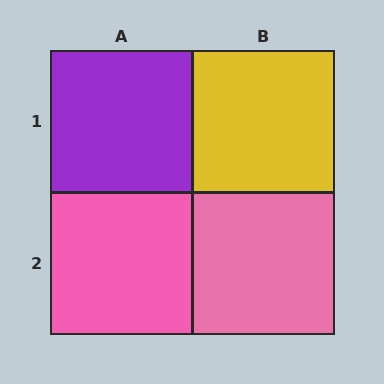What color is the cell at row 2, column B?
Pink.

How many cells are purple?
1 cell is purple.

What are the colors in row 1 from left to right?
Purple, yellow.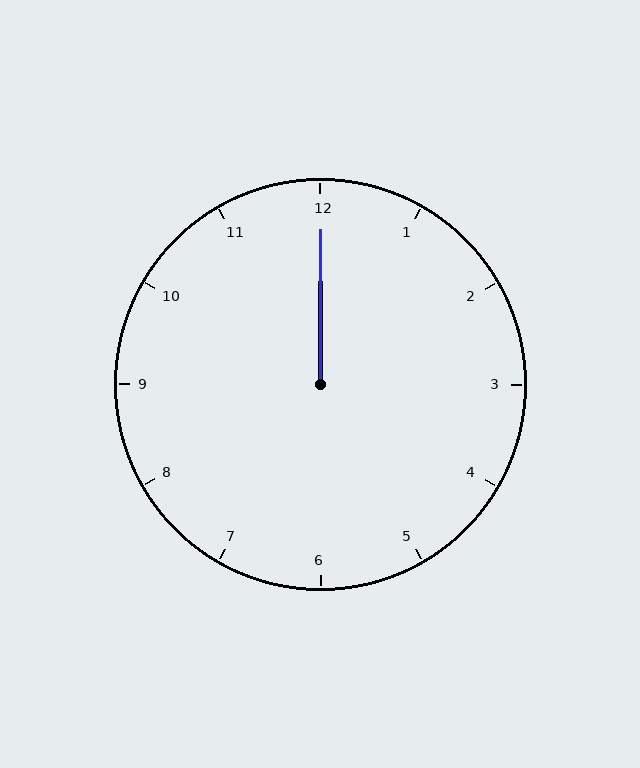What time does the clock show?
12:00.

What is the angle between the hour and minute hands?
Approximately 0 degrees.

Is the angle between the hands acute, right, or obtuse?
It is acute.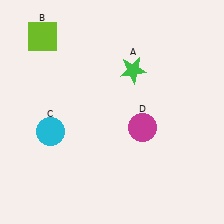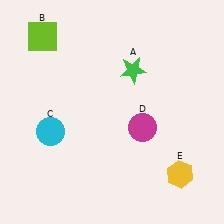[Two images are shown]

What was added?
A yellow hexagon (E) was added in Image 2.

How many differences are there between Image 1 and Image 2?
There is 1 difference between the two images.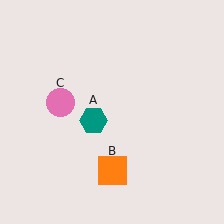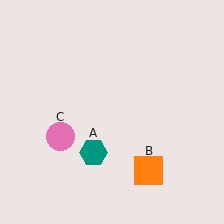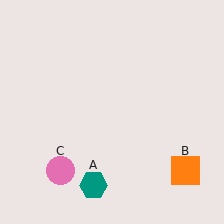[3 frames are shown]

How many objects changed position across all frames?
3 objects changed position: teal hexagon (object A), orange square (object B), pink circle (object C).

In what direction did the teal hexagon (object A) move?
The teal hexagon (object A) moved down.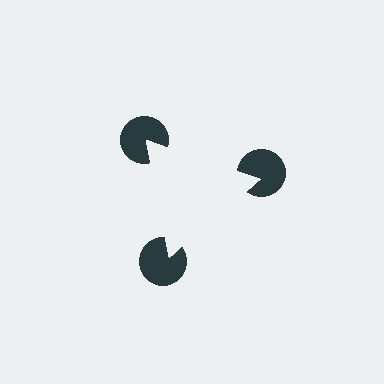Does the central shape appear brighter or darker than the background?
It typically appears slightly brighter than the background, even though no actual brightness change is drawn.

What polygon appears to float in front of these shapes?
An illusory triangle — its edges are inferred from the aligned wedge cuts in the pac-man discs, not physically drawn.